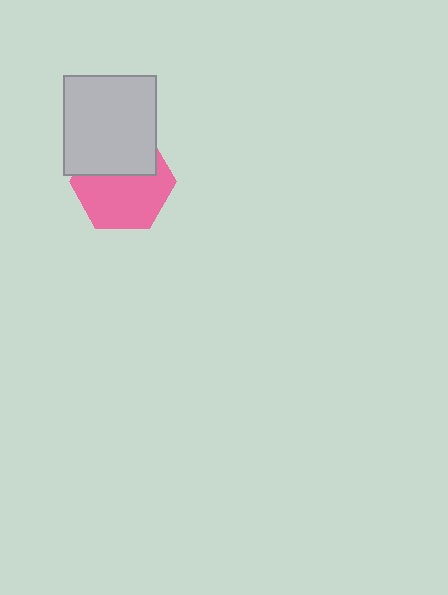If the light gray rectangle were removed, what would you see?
You would see the complete pink hexagon.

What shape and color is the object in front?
The object in front is a light gray rectangle.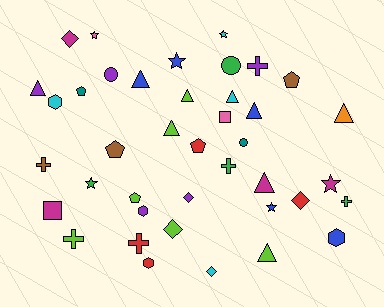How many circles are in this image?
There are 3 circles.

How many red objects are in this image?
There are 4 red objects.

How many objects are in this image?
There are 40 objects.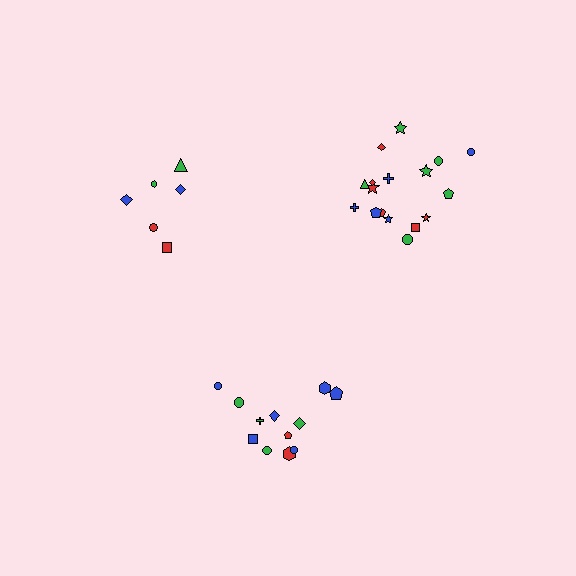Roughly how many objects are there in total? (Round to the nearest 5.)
Roughly 35 objects in total.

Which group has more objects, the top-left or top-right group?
The top-right group.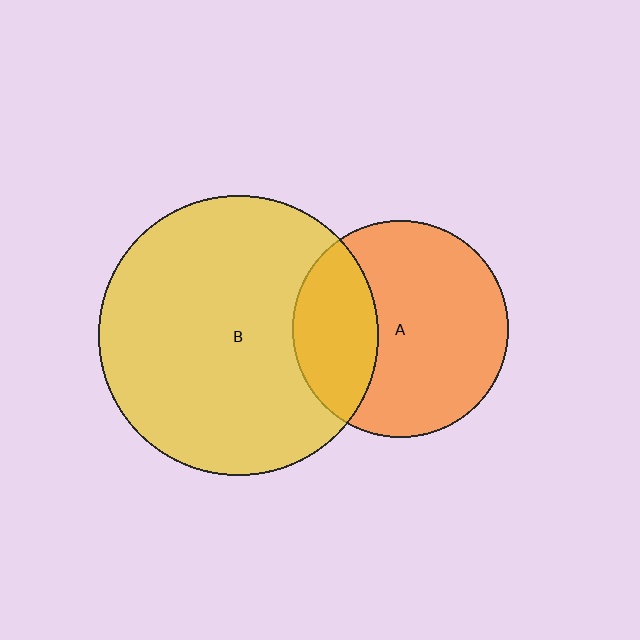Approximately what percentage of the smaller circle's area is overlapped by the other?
Approximately 30%.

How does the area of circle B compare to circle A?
Approximately 1.7 times.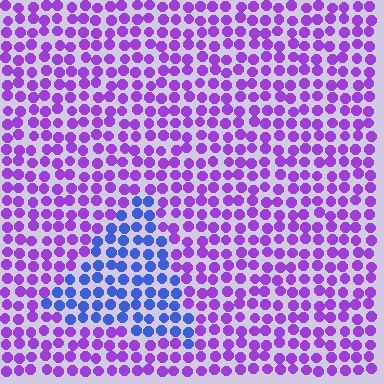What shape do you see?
I see a triangle.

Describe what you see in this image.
The image is filled with small purple elements in a uniform arrangement. A triangle-shaped region is visible where the elements are tinted to a slightly different hue, forming a subtle color boundary.